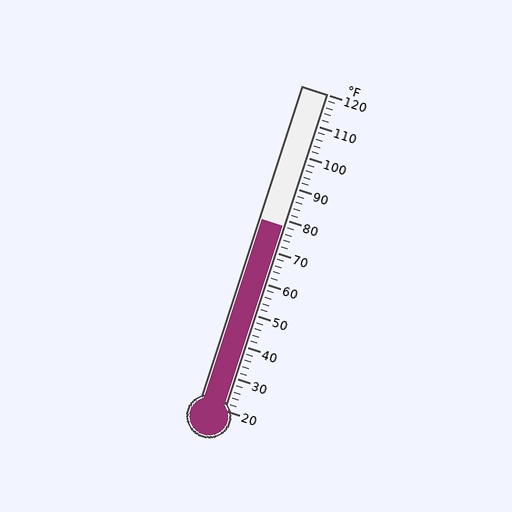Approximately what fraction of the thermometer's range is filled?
The thermometer is filled to approximately 60% of its range.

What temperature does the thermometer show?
The thermometer shows approximately 78°F.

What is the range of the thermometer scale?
The thermometer scale ranges from 20°F to 120°F.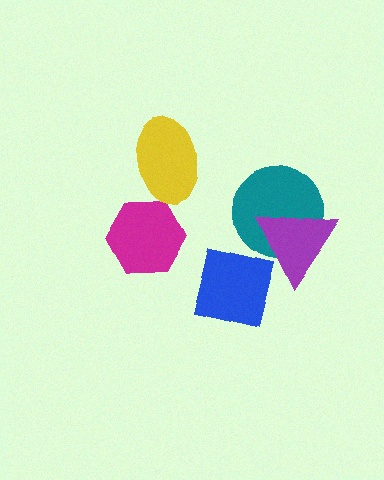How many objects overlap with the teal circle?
1 object overlaps with the teal circle.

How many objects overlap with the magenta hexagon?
0 objects overlap with the magenta hexagon.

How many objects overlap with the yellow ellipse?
0 objects overlap with the yellow ellipse.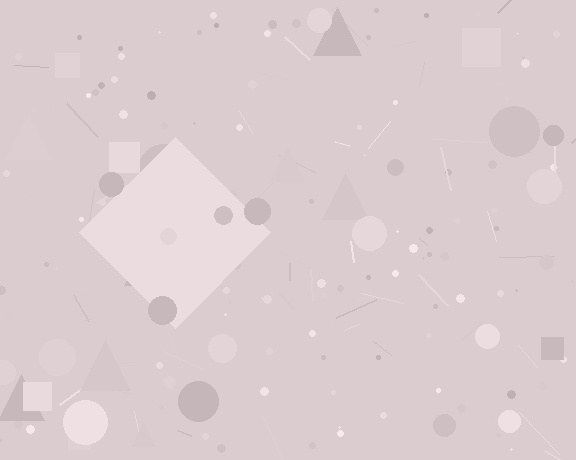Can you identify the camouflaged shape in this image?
The camouflaged shape is a diamond.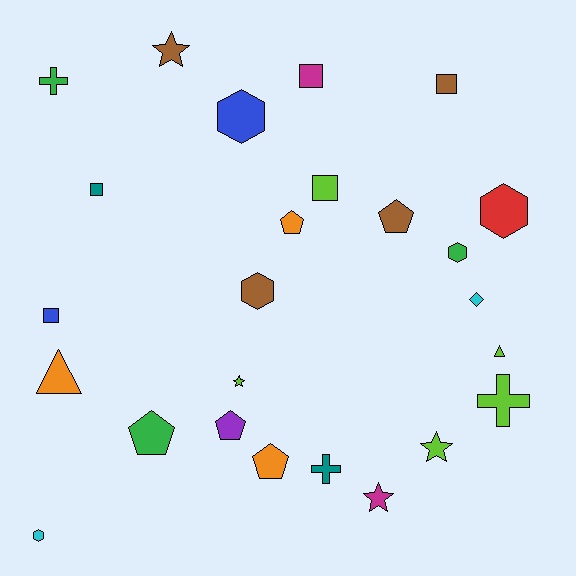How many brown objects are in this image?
There are 4 brown objects.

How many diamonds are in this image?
There is 1 diamond.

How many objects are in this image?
There are 25 objects.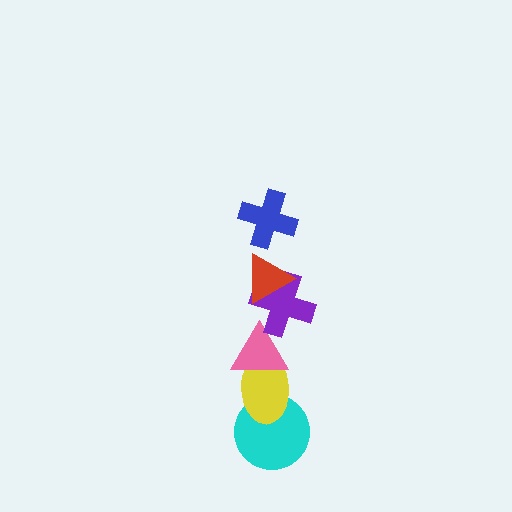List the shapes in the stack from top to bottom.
From top to bottom: the blue cross, the red triangle, the purple cross, the pink triangle, the yellow ellipse, the cyan circle.